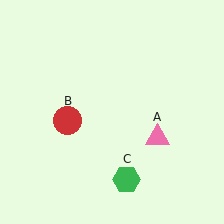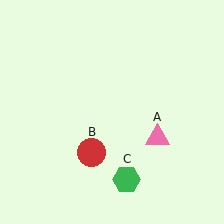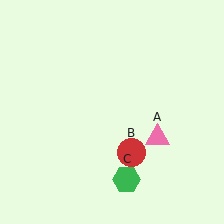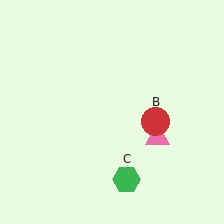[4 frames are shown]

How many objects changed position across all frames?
1 object changed position: red circle (object B).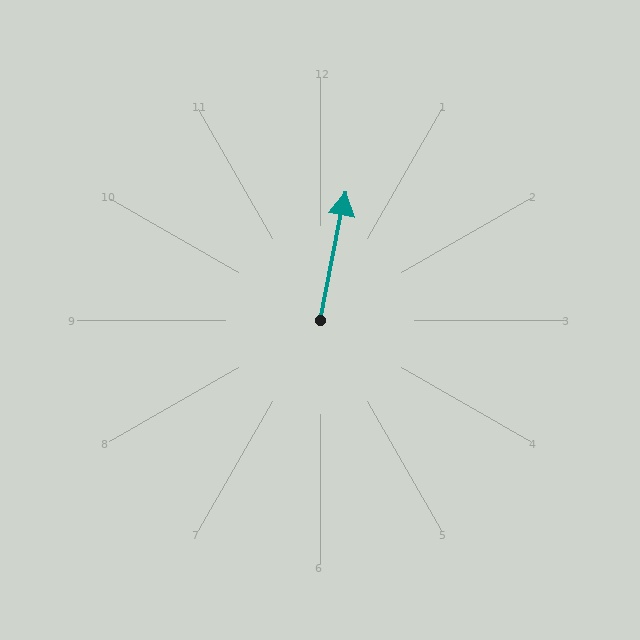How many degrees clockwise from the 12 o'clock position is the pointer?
Approximately 11 degrees.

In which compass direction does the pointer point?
North.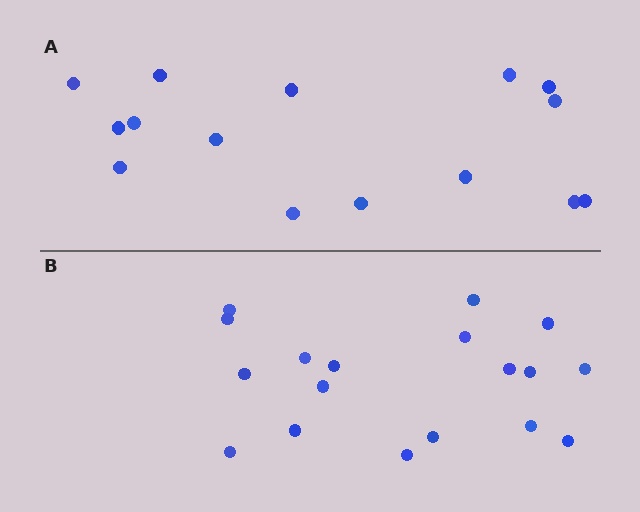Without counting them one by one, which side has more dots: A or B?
Region B (the bottom region) has more dots.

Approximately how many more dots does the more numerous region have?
Region B has just a few more — roughly 2 or 3 more dots than region A.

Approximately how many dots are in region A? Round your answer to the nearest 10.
About 20 dots. (The exact count is 15, which rounds to 20.)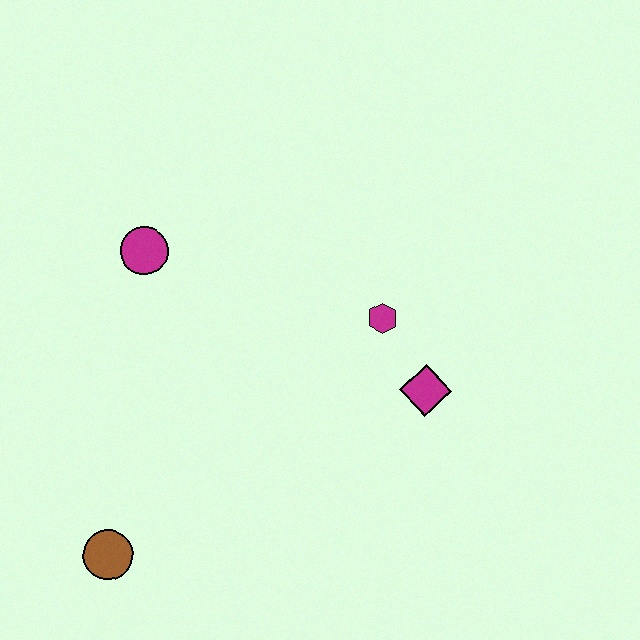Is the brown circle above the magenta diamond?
No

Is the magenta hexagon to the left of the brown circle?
No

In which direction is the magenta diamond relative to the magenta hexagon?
The magenta diamond is below the magenta hexagon.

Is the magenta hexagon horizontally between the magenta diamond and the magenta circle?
Yes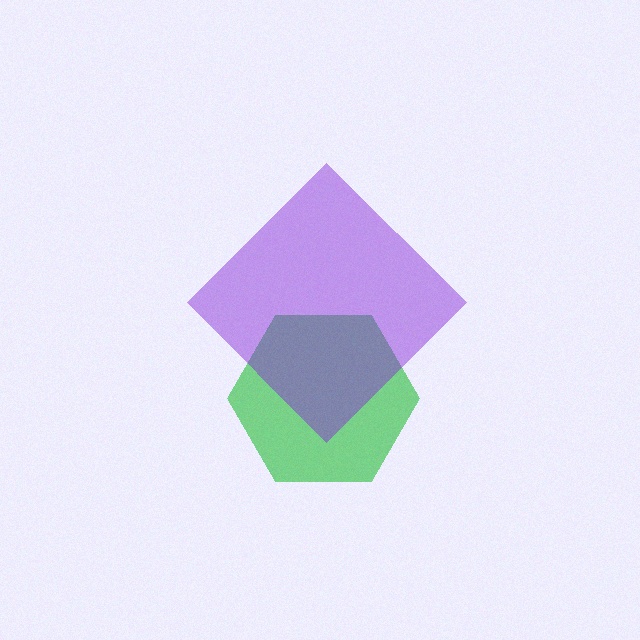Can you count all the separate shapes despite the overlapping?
Yes, there are 2 separate shapes.